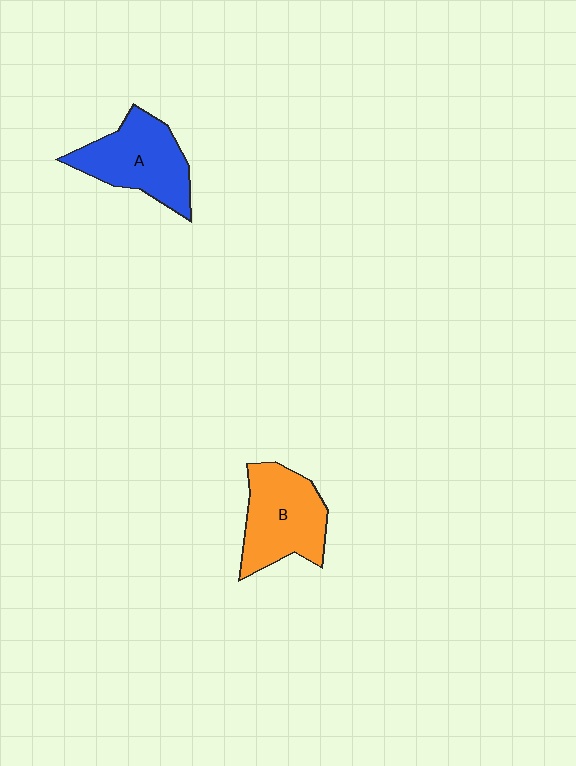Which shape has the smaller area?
Shape A (blue).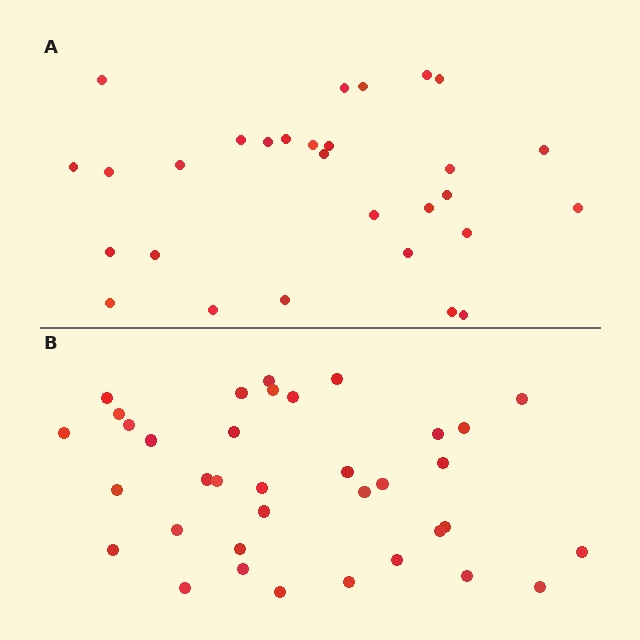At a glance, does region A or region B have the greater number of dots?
Region B (the bottom region) has more dots.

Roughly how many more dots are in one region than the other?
Region B has roughly 8 or so more dots than region A.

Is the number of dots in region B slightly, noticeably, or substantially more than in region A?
Region B has only slightly more — the two regions are fairly close. The ratio is roughly 1.2 to 1.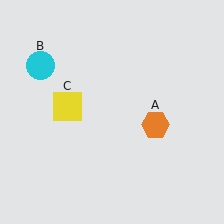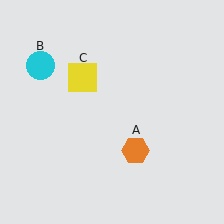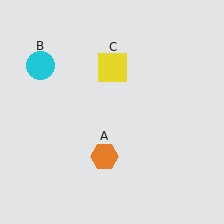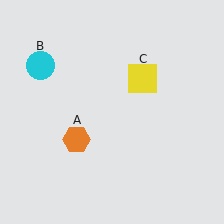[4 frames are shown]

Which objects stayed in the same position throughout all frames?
Cyan circle (object B) remained stationary.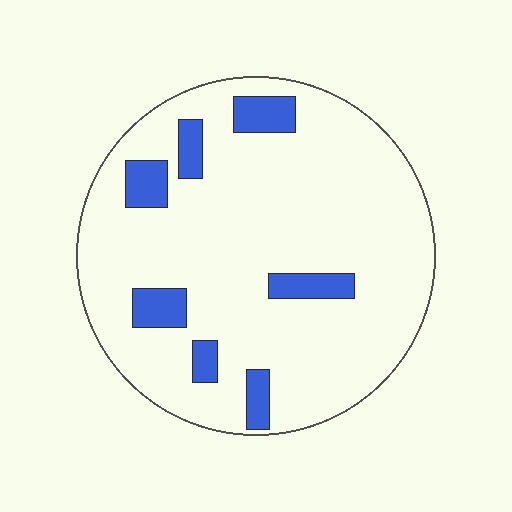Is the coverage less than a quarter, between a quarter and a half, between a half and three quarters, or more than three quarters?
Less than a quarter.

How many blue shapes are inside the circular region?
7.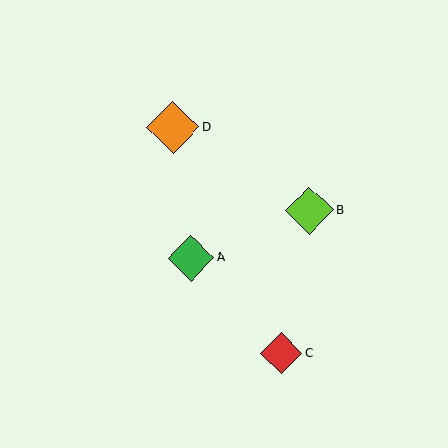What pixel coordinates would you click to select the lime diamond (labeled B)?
Click at (309, 210) to select the lime diamond B.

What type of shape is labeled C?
Shape C is a red diamond.